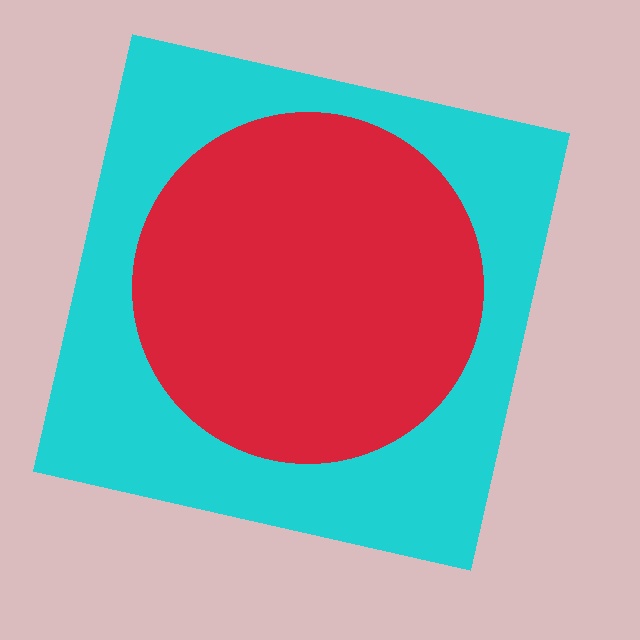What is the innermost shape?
The red circle.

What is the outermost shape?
The cyan square.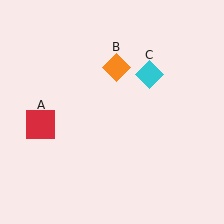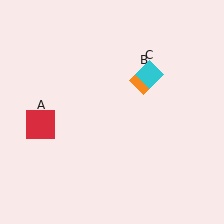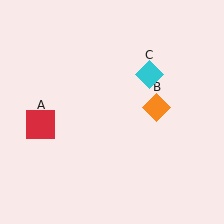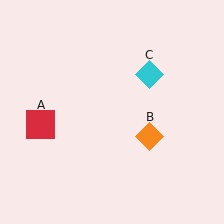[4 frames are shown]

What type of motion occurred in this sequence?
The orange diamond (object B) rotated clockwise around the center of the scene.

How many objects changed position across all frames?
1 object changed position: orange diamond (object B).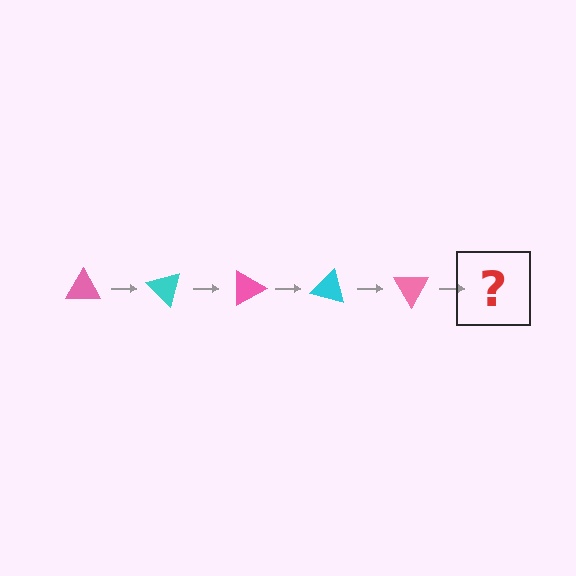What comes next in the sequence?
The next element should be a cyan triangle, rotated 225 degrees from the start.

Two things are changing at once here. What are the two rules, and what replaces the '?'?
The two rules are that it rotates 45 degrees each step and the color cycles through pink and cyan. The '?' should be a cyan triangle, rotated 225 degrees from the start.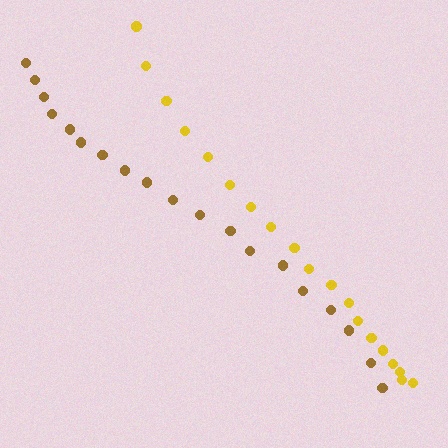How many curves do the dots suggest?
There are 2 distinct paths.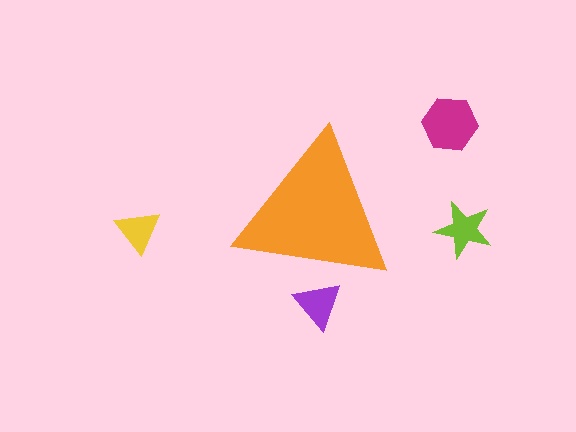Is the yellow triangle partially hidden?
No, the yellow triangle is fully visible.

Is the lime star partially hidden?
No, the lime star is fully visible.